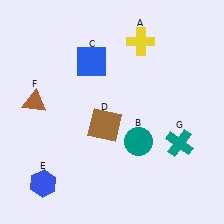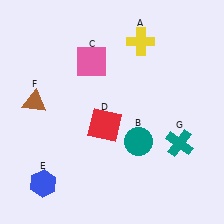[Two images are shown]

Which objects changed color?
C changed from blue to pink. D changed from brown to red.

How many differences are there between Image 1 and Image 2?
There are 2 differences between the two images.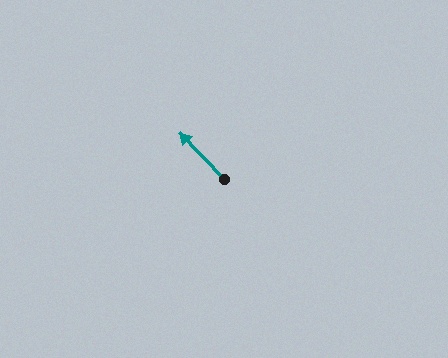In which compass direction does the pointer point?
Northwest.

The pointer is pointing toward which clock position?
Roughly 11 o'clock.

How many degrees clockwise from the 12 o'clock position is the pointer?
Approximately 316 degrees.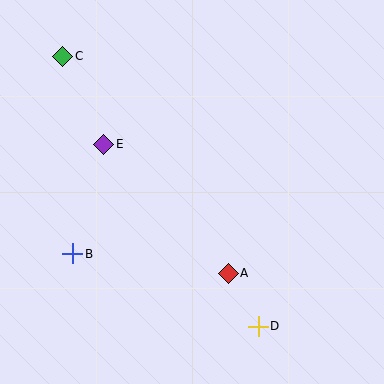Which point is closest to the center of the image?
Point A at (228, 273) is closest to the center.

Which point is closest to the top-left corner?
Point C is closest to the top-left corner.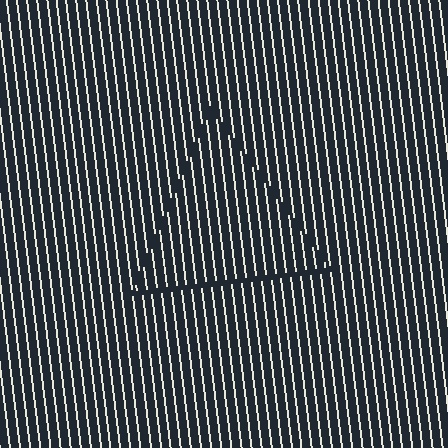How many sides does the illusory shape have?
3 sides — the line-ends trace a triangle.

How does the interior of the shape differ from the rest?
The interior of the shape contains the same grating, shifted by half a period — the contour is defined by the phase discontinuity where line-ends from the inner and outer gratings abut.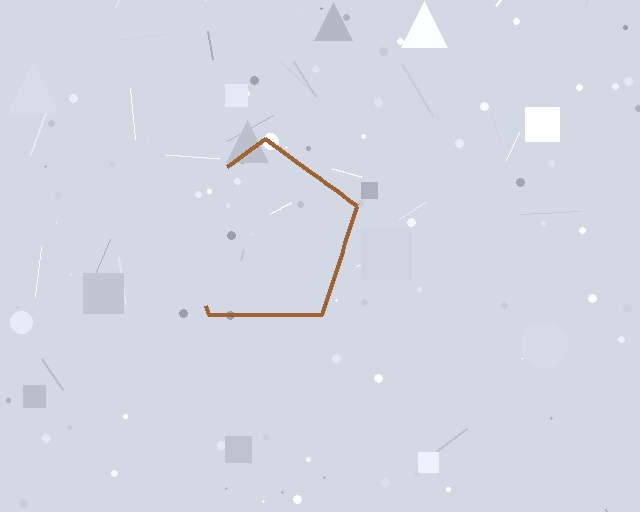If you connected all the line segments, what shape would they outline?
They would outline a pentagon.